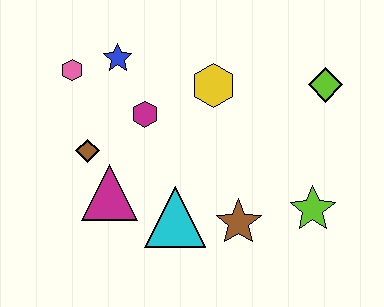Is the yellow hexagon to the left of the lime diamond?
Yes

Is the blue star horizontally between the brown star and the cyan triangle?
No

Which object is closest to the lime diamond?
The yellow hexagon is closest to the lime diamond.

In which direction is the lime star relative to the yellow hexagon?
The lime star is below the yellow hexagon.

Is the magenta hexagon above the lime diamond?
No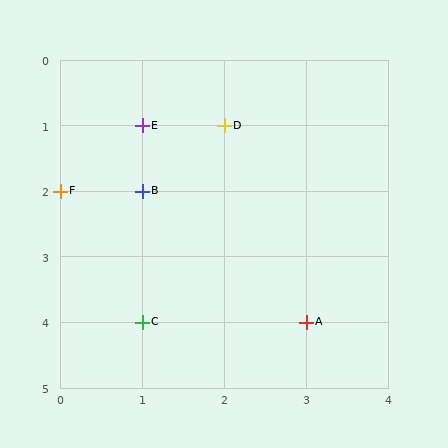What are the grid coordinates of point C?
Point C is at grid coordinates (1, 4).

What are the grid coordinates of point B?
Point B is at grid coordinates (1, 2).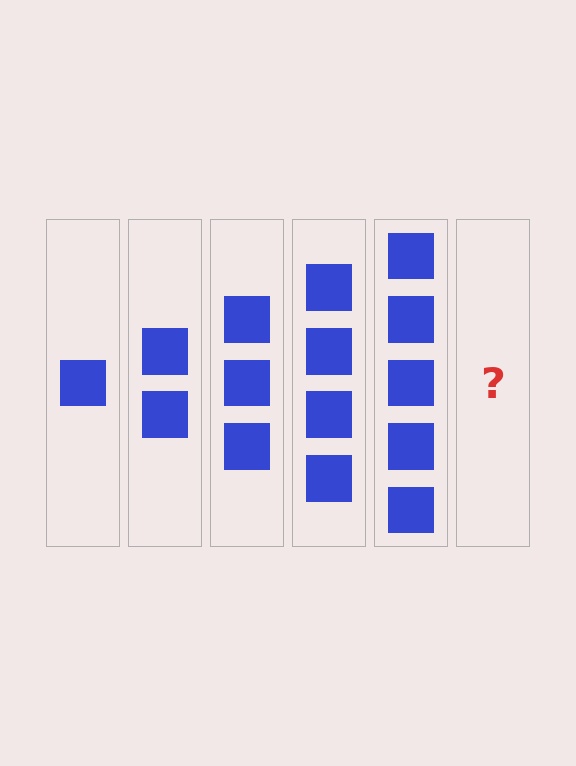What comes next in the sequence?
The next element should be 6 squares.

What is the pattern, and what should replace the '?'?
The pattern is that each step adds one more square. The '?' should be 6 squares.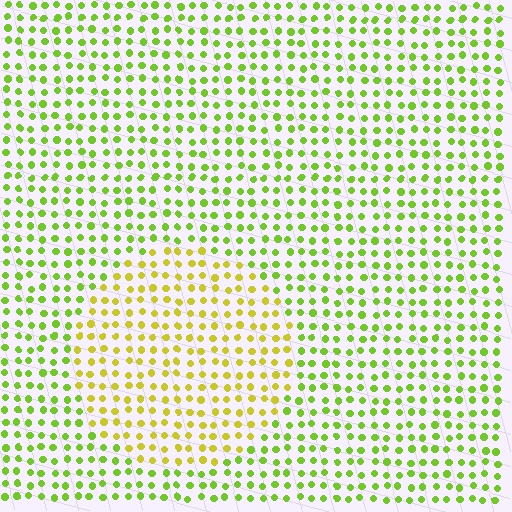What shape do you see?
I see a circle.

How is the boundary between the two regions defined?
The boundary is defined purely by a slight shift in hue (about 33 degrees). Spacing, size, and orientation are identical on both sides.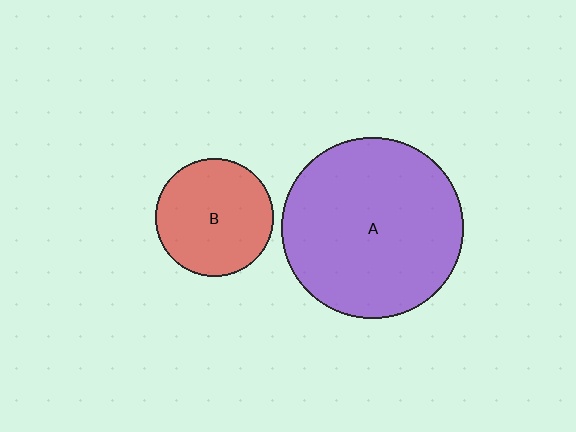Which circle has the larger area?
Circle A (purple).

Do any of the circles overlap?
No, none of the circles overlap.